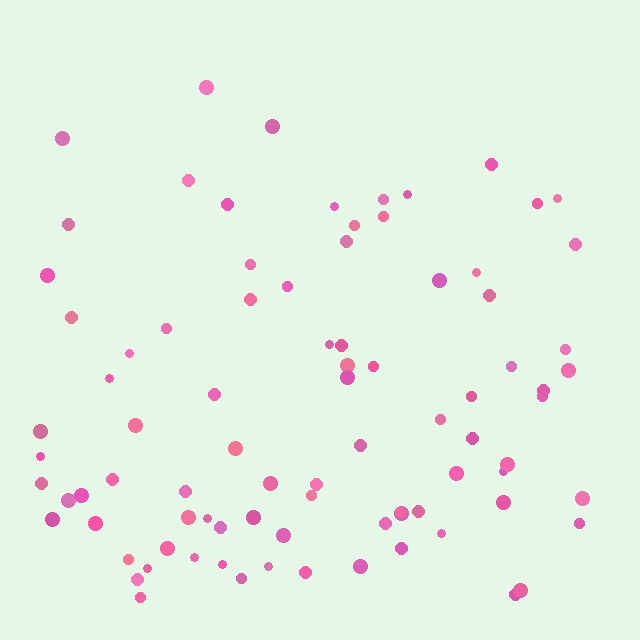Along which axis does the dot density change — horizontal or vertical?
Vertical.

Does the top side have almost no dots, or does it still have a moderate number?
Still a moderate number, just noticeably fewer than the bottom.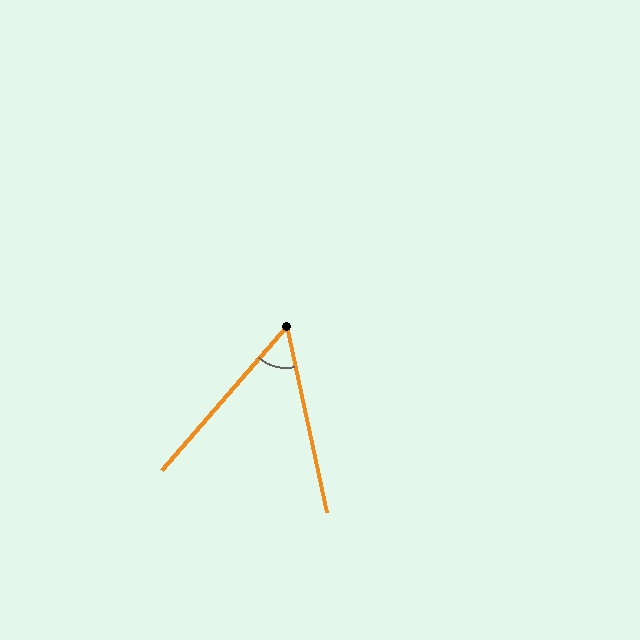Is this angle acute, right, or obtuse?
It is acute.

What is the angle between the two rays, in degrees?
Approximately 53 degrees.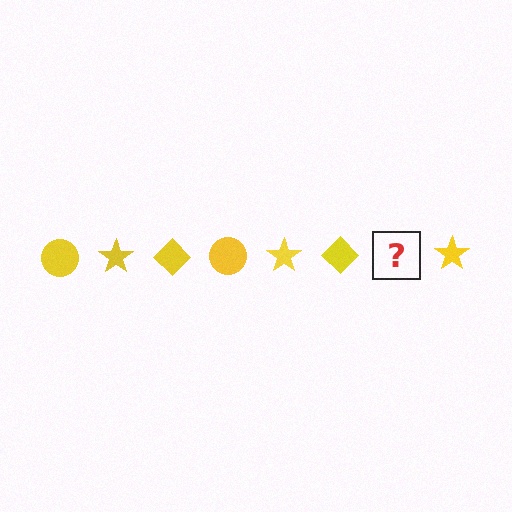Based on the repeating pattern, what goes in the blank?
The blank should be a yellow circle.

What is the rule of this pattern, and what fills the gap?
The rule is that the pattern cycles through circle, star, diamond shapes in yellow. The gap should be filled with a yellow circle.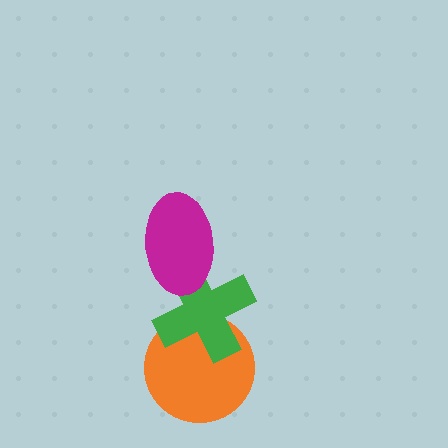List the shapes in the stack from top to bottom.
From top to bottom: the magenta ellipse, the green cross, the orange circle.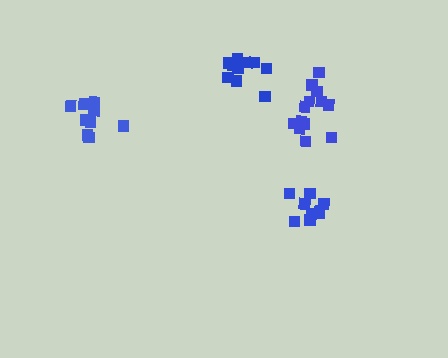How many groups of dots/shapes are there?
There are 4 groups.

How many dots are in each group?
Group 1: 14 dots, Group 2: 10 dots, Group 3: 10 dots, Group 4: 9 dots (43 total).